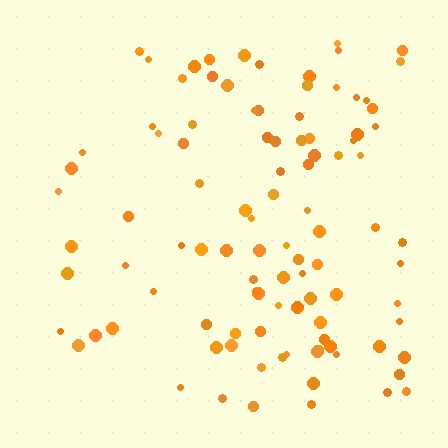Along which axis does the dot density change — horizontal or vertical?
Horizontal.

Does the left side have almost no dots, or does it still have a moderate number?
Still a moderate number, just noticeably fewer than the right.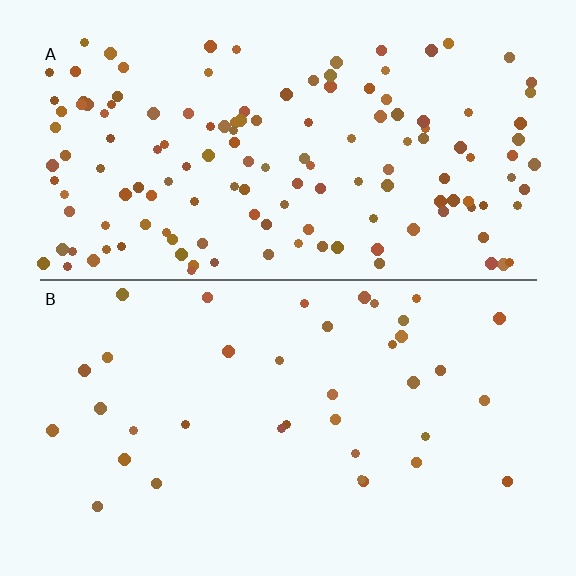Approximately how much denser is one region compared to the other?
Approximately 3.8× — region A over region B.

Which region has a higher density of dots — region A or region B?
A (the top).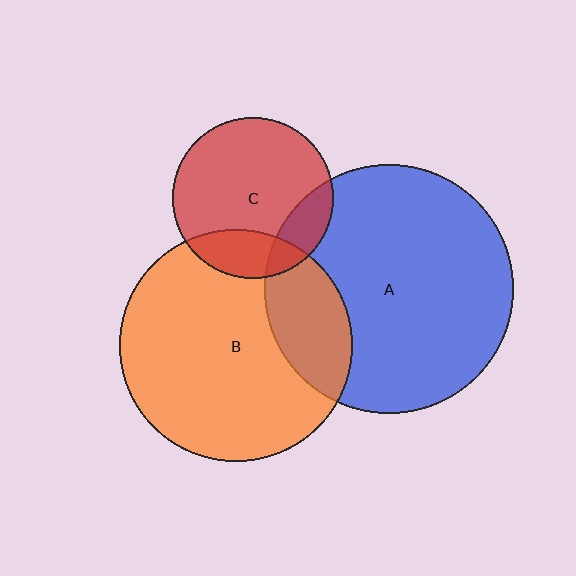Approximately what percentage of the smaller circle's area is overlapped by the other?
Approximately 15%.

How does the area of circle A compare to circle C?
Approximately 2.4 times.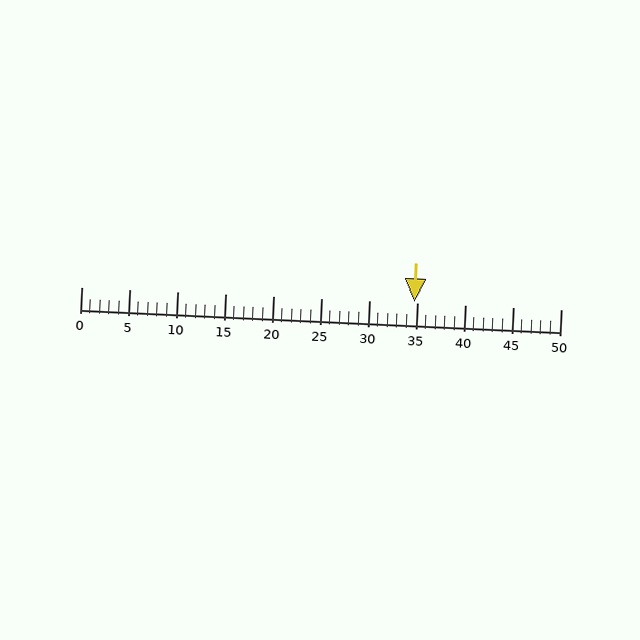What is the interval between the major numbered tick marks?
The major tick marks are spaced 5 units apart.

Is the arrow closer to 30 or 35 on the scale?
The arrow is closer to 35.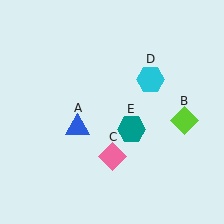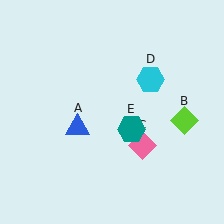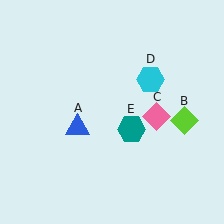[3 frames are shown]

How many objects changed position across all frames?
1 object changed position: pink diamond (object C).